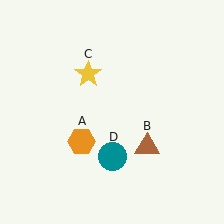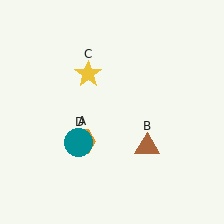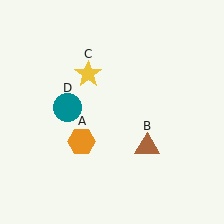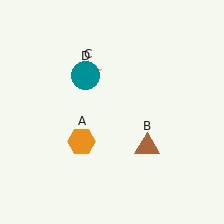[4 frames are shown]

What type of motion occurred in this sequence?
The teal circle (object D) rotated clockwise around the center of the scene.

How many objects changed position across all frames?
1 object changed position: teal circle (object D).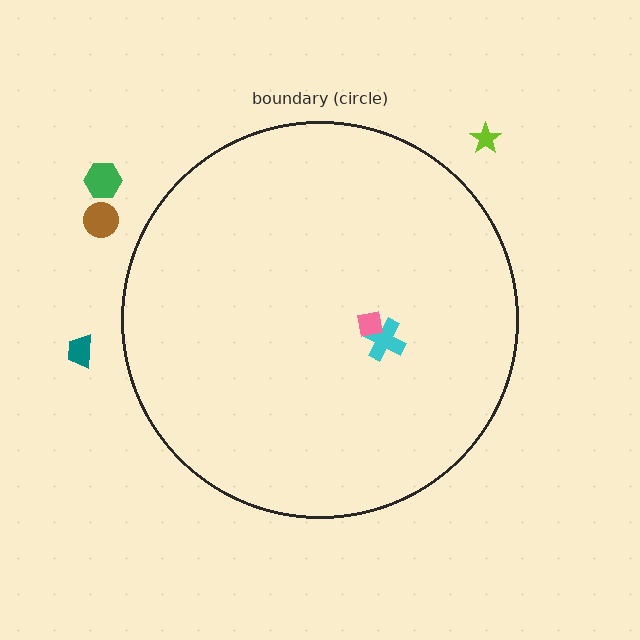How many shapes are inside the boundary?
2 inside, 4 outside.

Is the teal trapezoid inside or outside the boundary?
Outside.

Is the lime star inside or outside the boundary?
Outside.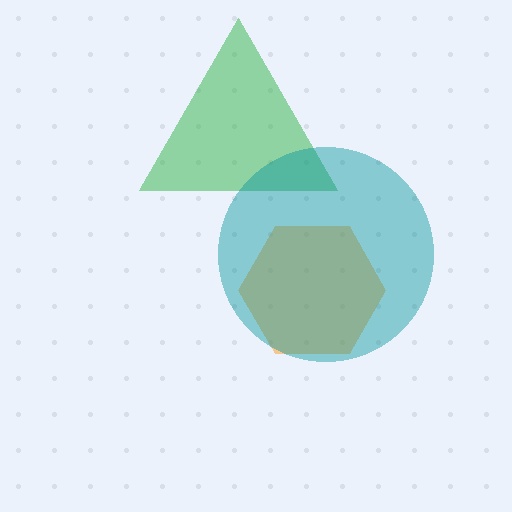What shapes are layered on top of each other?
The layered shapes are: an orange hexagon, a green triangle, a teal circle.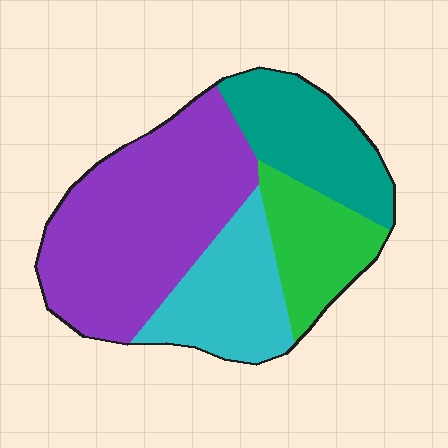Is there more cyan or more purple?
Purple.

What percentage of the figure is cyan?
Cyan takes up less than a quarter of the figure.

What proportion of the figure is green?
Green takes up about one sixth (1/6) of the figure.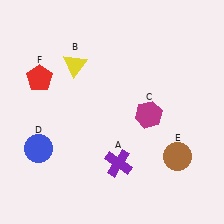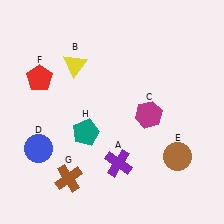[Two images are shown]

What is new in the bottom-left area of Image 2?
A brown cross (G) was added in the bottom-left area of Image 2.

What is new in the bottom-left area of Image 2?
A teal pentagon (H) was added in the bottom-left area of Image 2.